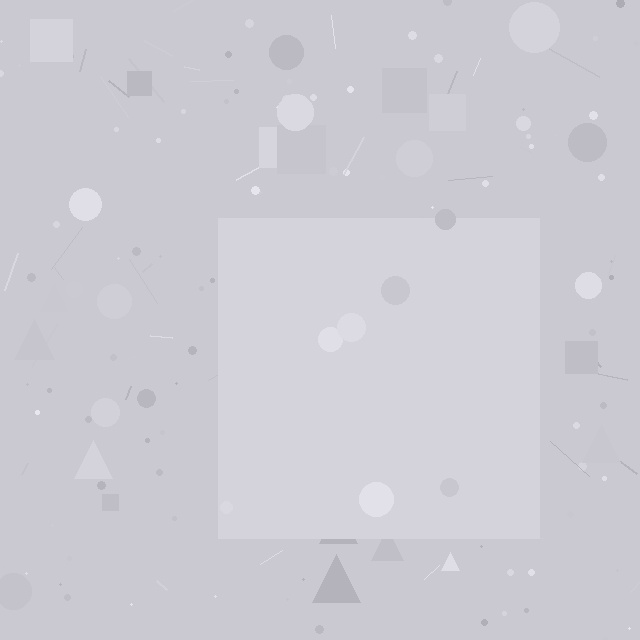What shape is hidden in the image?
A square is hidden in the image.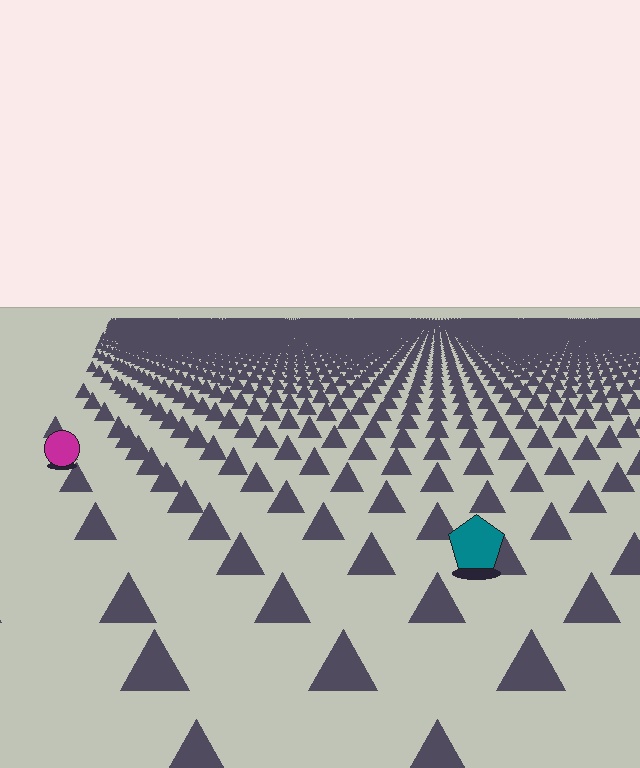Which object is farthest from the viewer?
The magenta circle is farthest from the viewer. It appears smaller and the ground texture around it is denser.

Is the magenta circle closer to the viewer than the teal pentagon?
No. The teal pentagon is closer — you can tell from the texture gradient: the ground texture is coarser near it.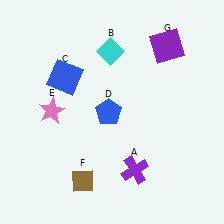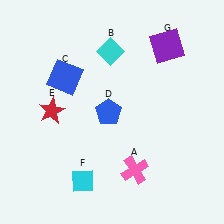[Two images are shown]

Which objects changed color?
A changed from purple to pink. E changed from pink to red. F changed from brown to cyan.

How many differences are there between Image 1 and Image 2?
There are 3 differences between the two images.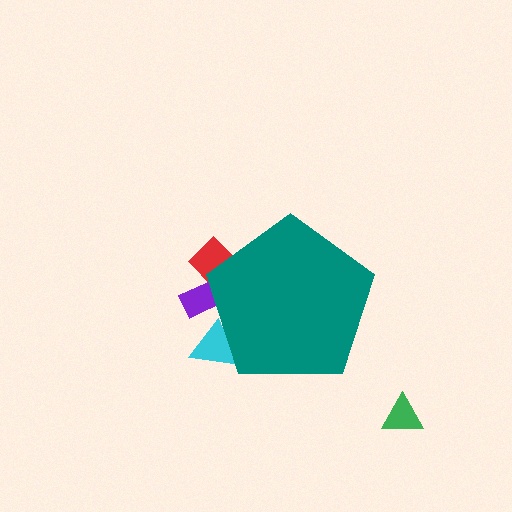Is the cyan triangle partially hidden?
Yes, the cyan triangle is partially hidden behind the teal pentagon.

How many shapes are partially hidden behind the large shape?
3 shapes are partially hidden.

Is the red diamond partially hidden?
Yes, the red diamond is partially hidden behind the teal pentagon.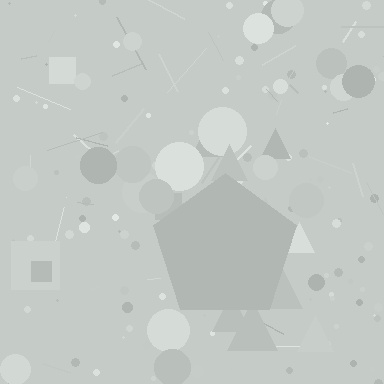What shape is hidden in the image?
A pentagon is hidden in the image.